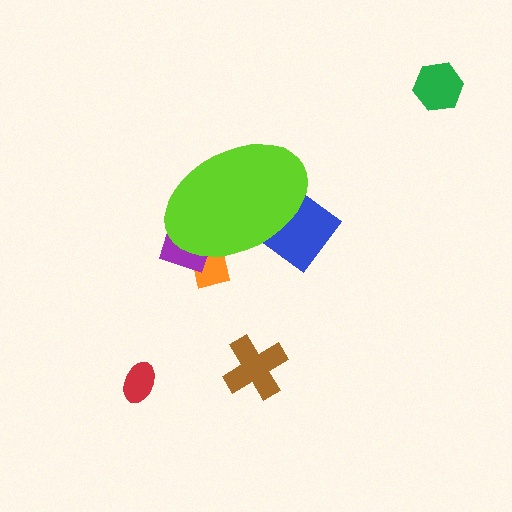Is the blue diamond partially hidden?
Yes, the blue diamond is partially hidden behind the lime ellipse.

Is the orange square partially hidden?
Yes, the orange square is partially hidden behind the lime ellipse.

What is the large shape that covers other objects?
A lime ellipse.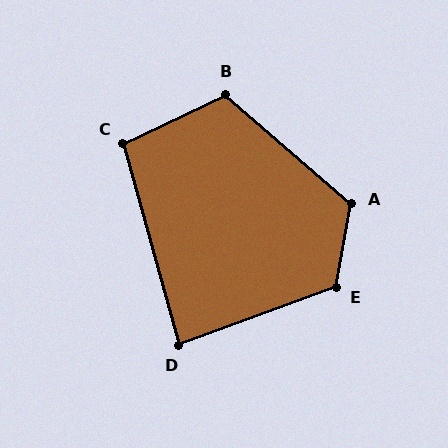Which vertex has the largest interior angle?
A, at approximately 121 degrees.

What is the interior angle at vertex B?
Approximately 114 degrees (obtuse).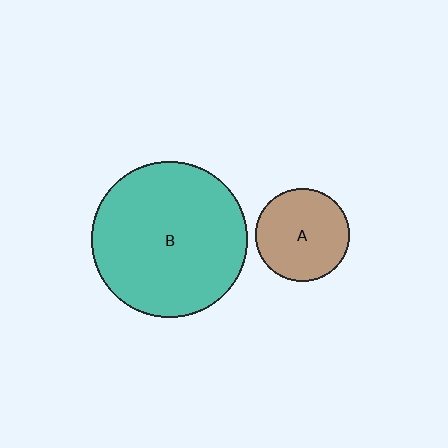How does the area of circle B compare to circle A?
Approximately 2.8 times.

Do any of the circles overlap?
No, none of the circles overlap.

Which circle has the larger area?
Circle B (teal).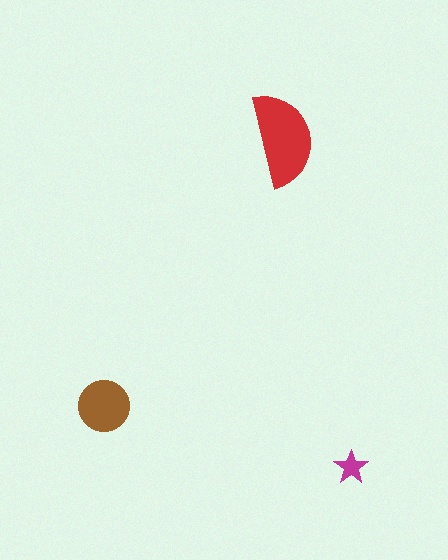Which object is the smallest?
The magenta star.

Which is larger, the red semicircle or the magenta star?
The red semicircle.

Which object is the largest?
The red semicircle.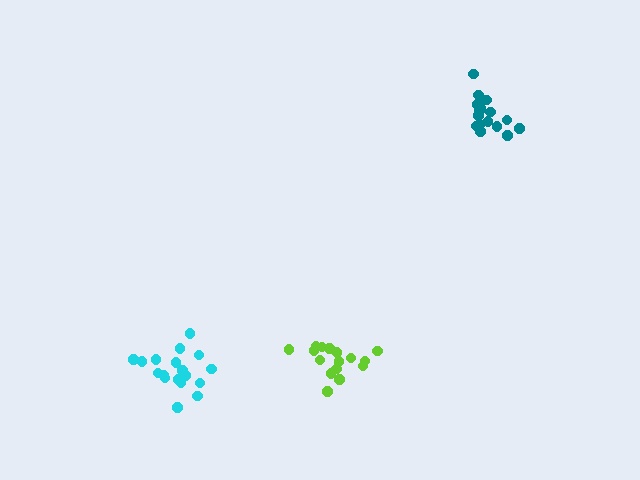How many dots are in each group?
Group 1: 16 dots, Group 2: 18 dots, Group 3: 18 dots (52 total).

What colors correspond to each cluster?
The clusters are colored: lime, cyan, teal.